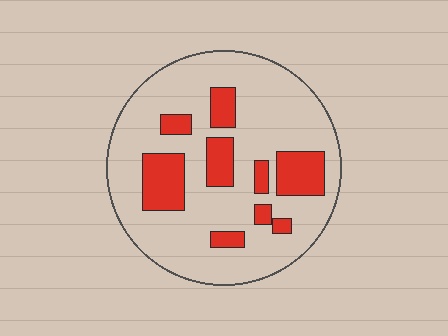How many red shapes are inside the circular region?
9.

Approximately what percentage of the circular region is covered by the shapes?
Approximately 20%.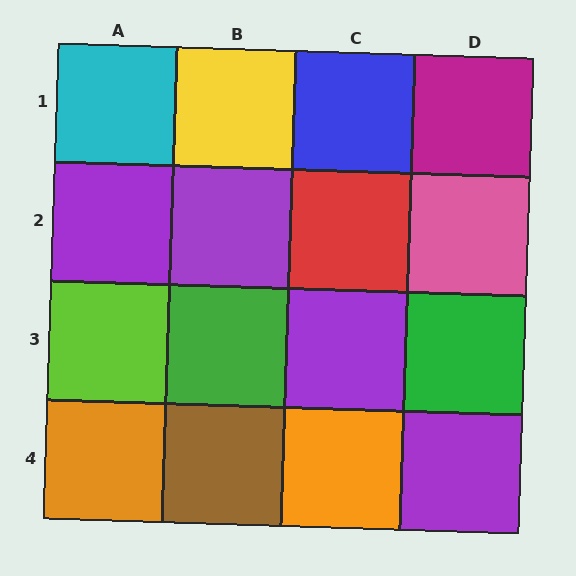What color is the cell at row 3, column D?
Green.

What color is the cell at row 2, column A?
Purple.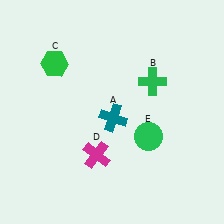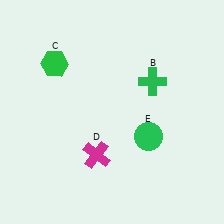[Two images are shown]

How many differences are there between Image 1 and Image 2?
There is 1 difference between the two images.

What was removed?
The teal cross (A) was removed in Image 2.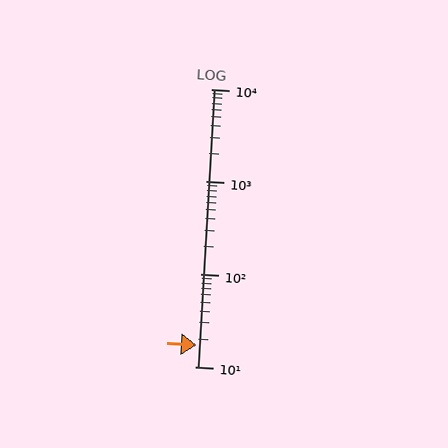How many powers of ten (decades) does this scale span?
The scale spans 3 decades, from 10 to 10000.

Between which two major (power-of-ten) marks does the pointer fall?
The pointer is between 10 and 100.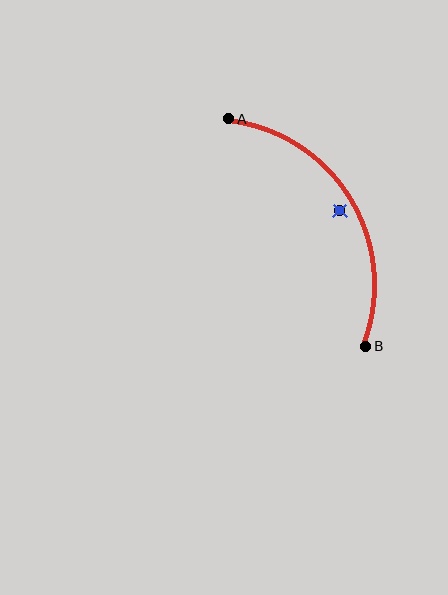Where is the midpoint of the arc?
The arc midpoint is the point on the curve farthest from the straight line joining A and B. It sits to the right of that line.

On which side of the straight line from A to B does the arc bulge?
The arc bulges to the right of the straight line connecting A and B.